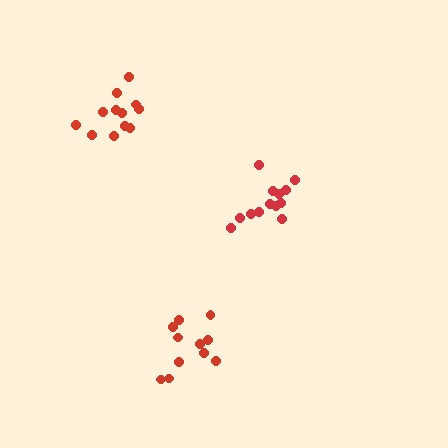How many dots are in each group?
Group 1: 13 dots, Group 2: 12 dots, Group 3: 11 dots (36 total).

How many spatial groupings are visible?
There are 3 spatial groupings.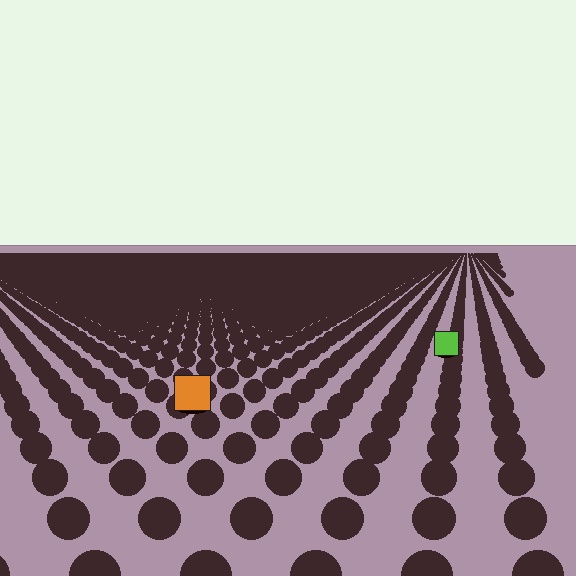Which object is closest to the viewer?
The orange square is closest. The texture marks near it are larger and more spread out.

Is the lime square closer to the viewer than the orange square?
No. The orange square is closer — you can tell from the texture gradient: the ground texture is coarser near it.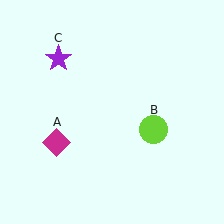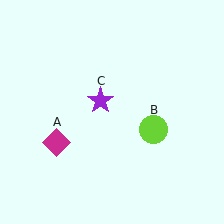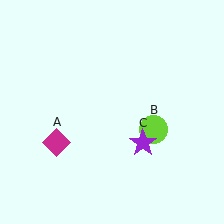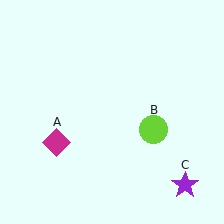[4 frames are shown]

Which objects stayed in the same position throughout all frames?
Magenta diamond (object A) and lime circle (object B) remained stationary.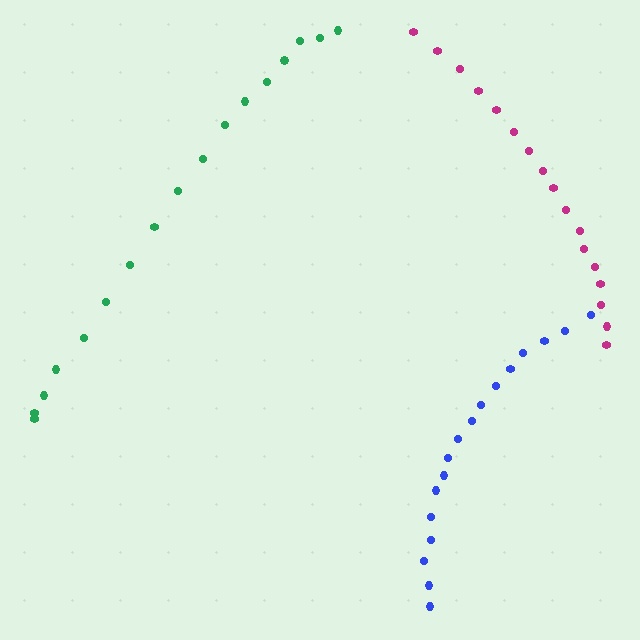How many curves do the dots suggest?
There are 3 distinct paths.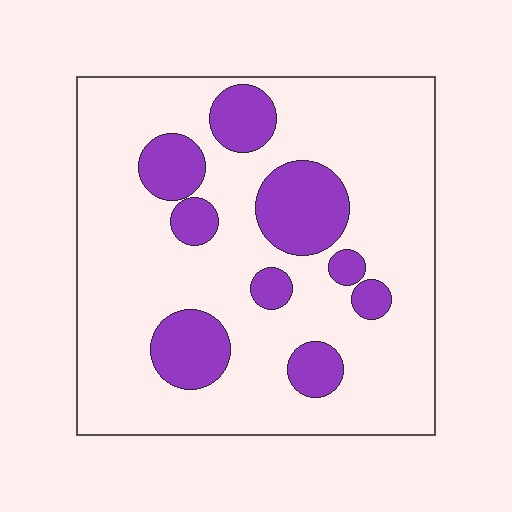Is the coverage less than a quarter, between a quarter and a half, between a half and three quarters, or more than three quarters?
Less than a quarter.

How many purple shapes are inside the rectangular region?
9.